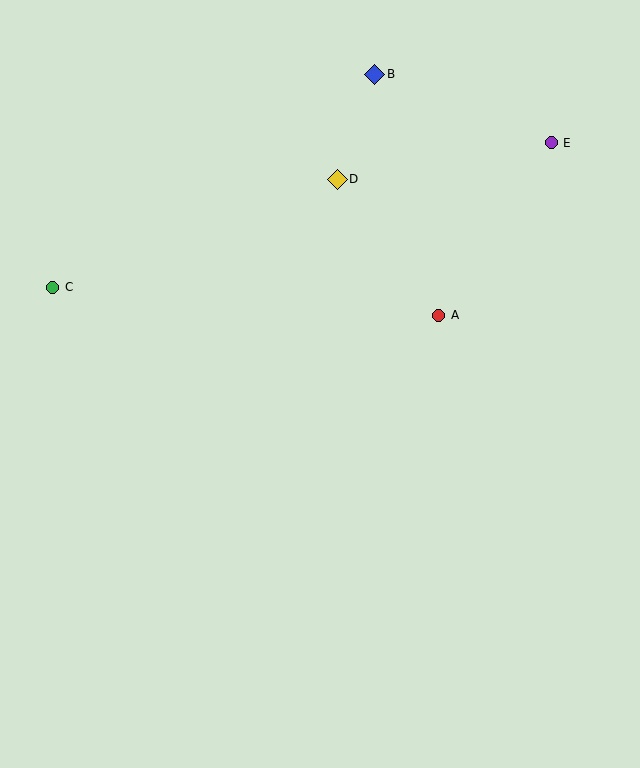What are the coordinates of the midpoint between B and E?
The midpoint between B and E is at (463, 108).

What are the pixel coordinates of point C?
Point C is at (53, 287).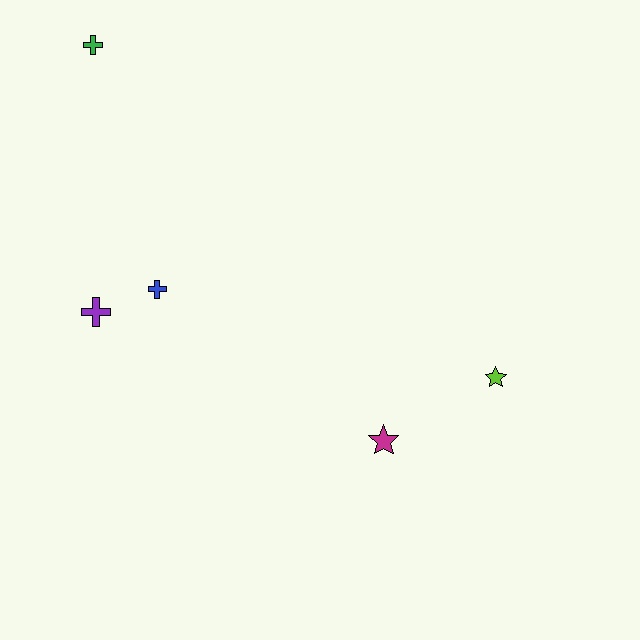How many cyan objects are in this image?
There are no cyan objects.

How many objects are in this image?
There are 5 objects.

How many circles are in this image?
There are no circles.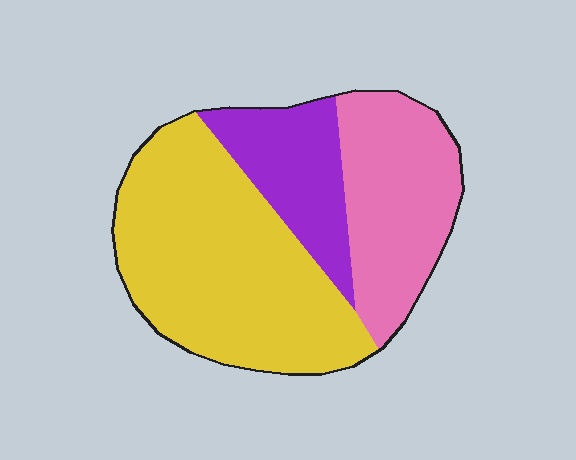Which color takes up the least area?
Purple, at roughly 20%.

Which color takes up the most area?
Yellow, at roughly 50%.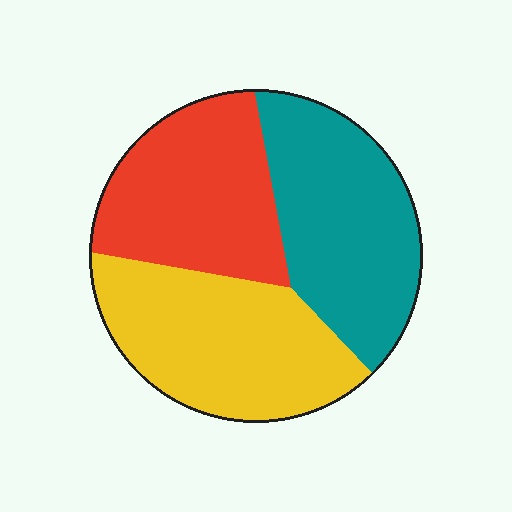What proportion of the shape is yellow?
Yellow covers about 35% of the shape.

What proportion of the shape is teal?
Teal takes up between a third and a half of the shape.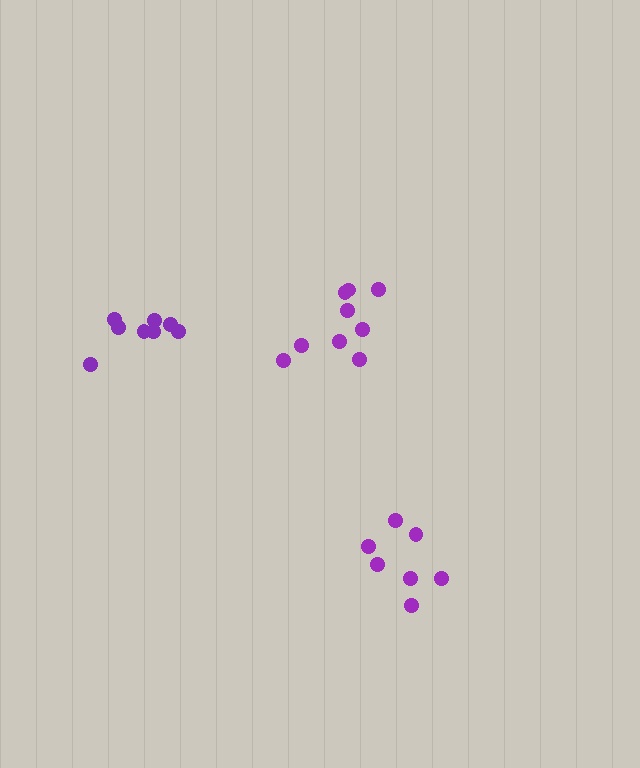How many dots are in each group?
Group 1: 9 dots, Group 2: 8 dots, Group 3: 7 dots (24 total).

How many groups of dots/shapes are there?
There are 3 groups.